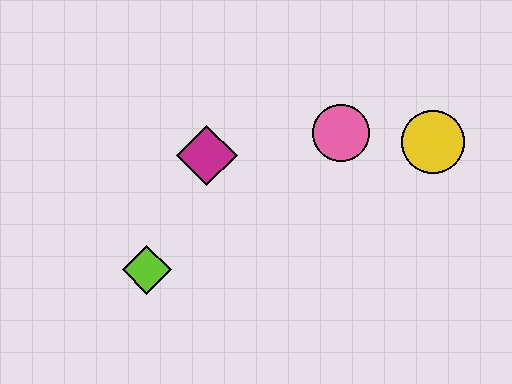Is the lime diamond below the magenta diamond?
Yes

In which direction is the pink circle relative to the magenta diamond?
The pink circle is to the right of the magenta diamond.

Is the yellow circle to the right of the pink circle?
Yes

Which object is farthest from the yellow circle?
The lime diamond is farthest from the yellow circle.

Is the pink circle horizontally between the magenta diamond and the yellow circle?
Yes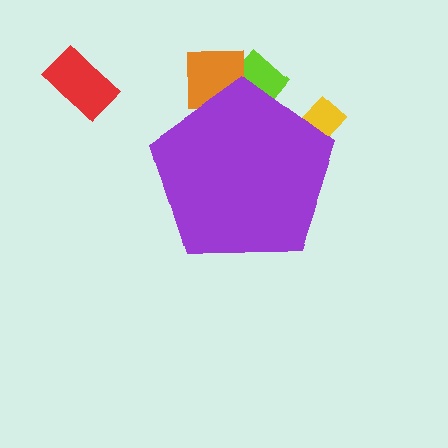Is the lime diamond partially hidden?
Yes, the lime diamond is partially hidden behind the purple pentagon.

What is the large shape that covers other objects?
A purple pentagon.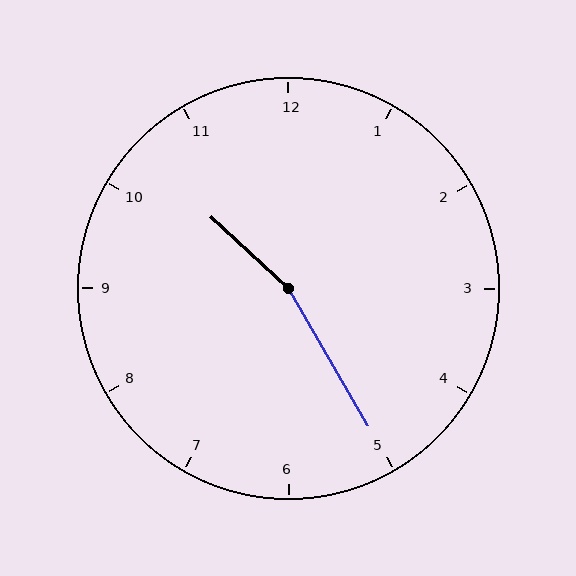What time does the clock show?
10:25.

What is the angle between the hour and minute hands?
Approximately 162 degrees.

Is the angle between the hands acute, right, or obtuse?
It is obtuse.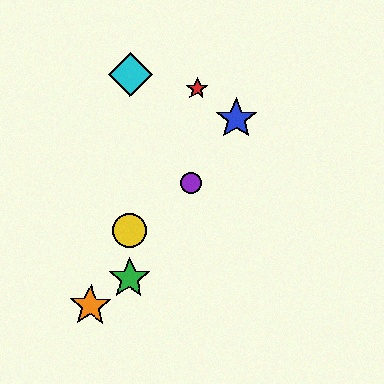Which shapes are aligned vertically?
The green star, the yellow circle, the cyan diamond are aligned vertically.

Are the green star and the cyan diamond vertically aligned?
Yes, both are at x≈129.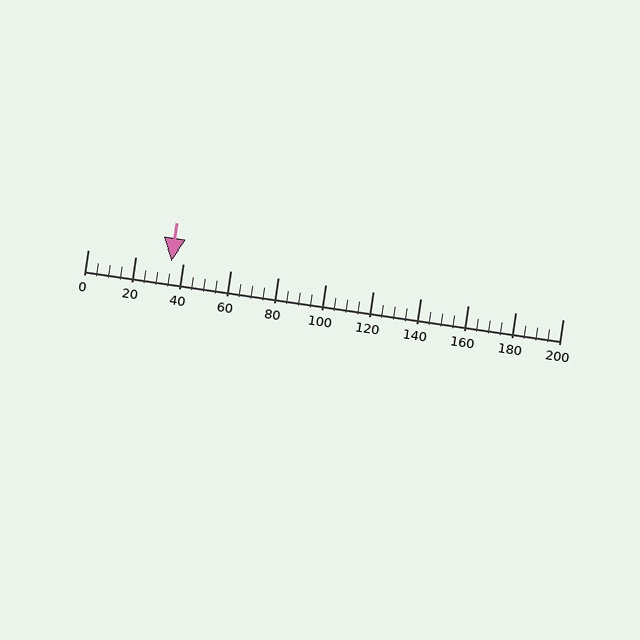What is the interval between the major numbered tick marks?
The major tick marks are spaced 20 units apart.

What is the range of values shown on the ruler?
The ruler shows values from 0 to 200.